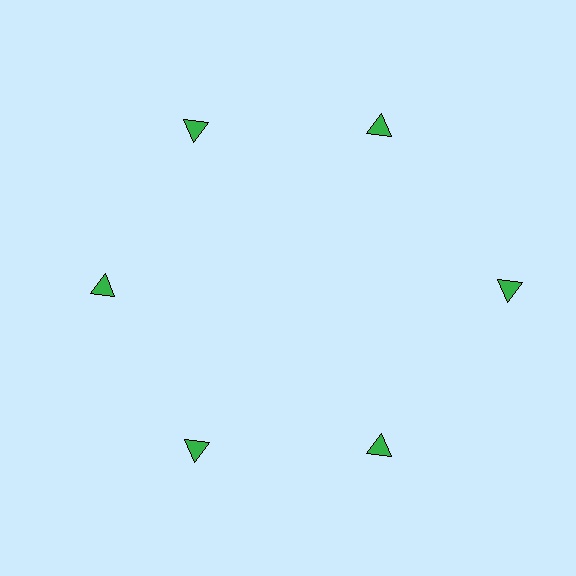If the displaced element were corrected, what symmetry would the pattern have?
It would have 6-fold rotational symmetry — the pattern would map onto itself every 60 degrees.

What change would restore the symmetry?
The symmetry would be restored by moving it inward, back onto the ring so that all 6 triangles sit at equal angles and equal distance from the center.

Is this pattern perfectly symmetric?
No. The 6 green triangles are arranged in a ring, but one element near the 3 o'clock position is pushed outward from the center, breaking the 6-fold rotational symmetry.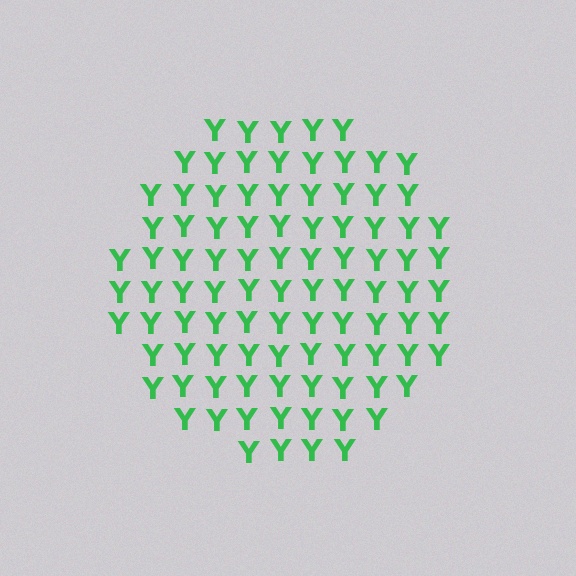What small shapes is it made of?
It is made of small letter Y's.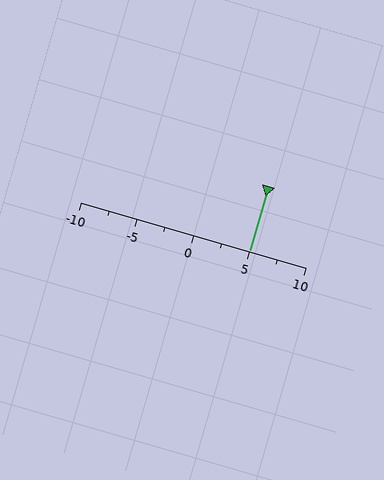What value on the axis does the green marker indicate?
The marker indicates approximately 5.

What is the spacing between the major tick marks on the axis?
The major ticks are spaced 5 apart.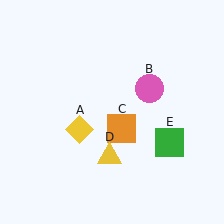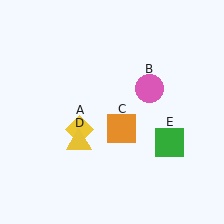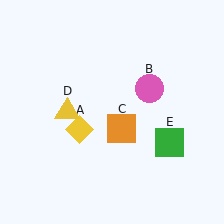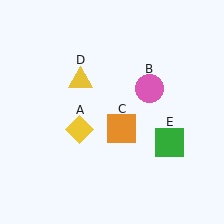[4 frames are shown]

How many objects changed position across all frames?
1 object changed position: yellow triangle (object D).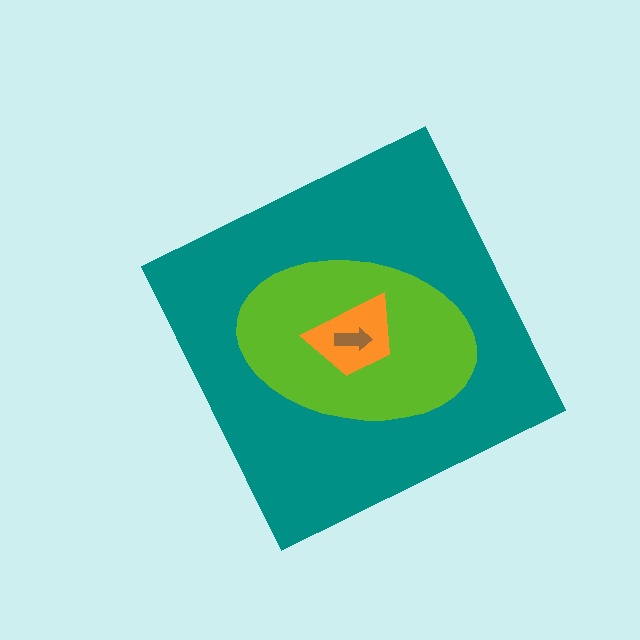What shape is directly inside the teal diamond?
The lime ellipse.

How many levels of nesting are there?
4.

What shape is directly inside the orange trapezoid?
The brown arrow.